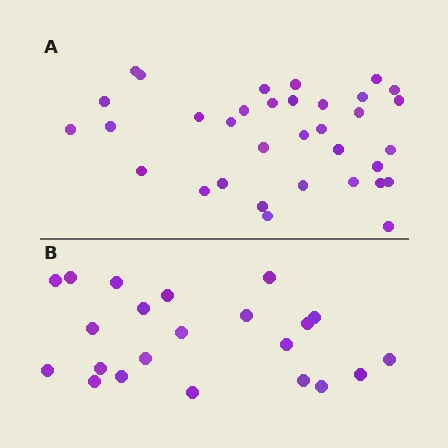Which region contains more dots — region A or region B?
Region A (the top region) has more dots.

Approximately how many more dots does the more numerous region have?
Region A has roughly 12 or so more dots than region B.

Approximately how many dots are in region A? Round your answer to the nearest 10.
About 30 dots. (The exact count is 34, which rounds to 30.)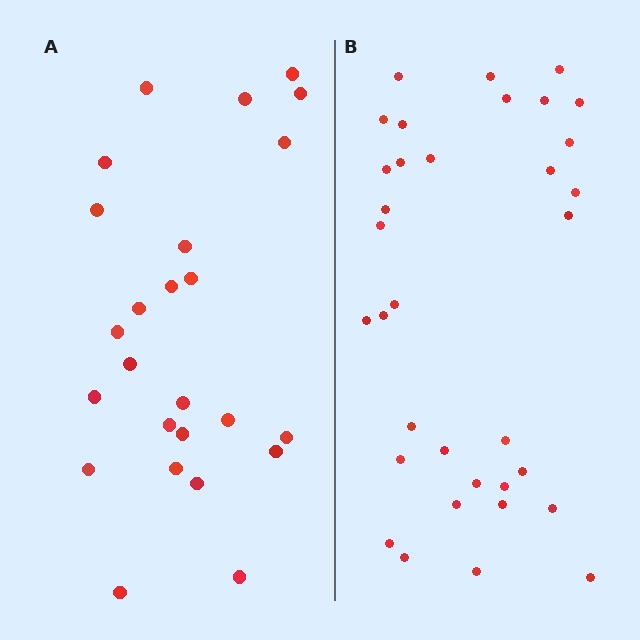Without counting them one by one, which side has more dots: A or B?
Region B (the right region) has more dots.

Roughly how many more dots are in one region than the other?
Region B has roughly 8 or so more dots than region A.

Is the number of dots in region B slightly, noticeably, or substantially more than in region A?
Region B has noticeably more, but not dramatically so. The ratio is roughly 1.4 to 1.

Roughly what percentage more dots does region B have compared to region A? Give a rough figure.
About 35% more.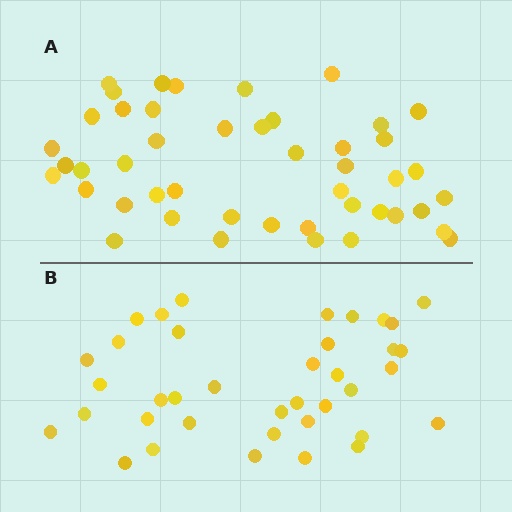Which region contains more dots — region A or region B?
Region A (the top region) has more dots.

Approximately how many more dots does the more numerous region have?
Region A has roughly 8 or so more dots than region B.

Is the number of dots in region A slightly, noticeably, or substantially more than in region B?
Region A has only slightly more — the two regions are fairly close. The ratio is roughly 1.2 to 1.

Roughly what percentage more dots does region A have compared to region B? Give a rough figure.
About 20% more.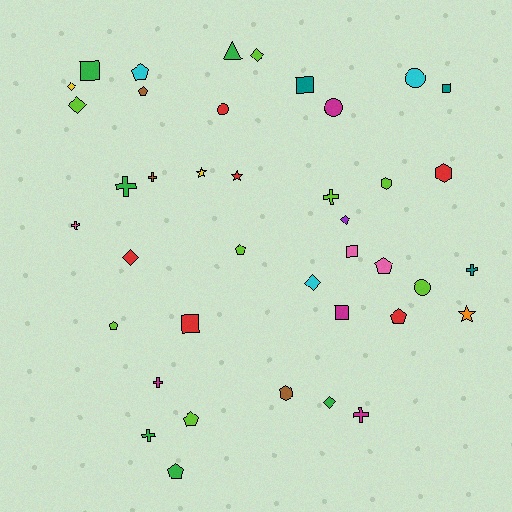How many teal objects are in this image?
There are 3 teal objects.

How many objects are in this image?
There are 40 objects.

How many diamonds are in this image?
There are 7 diamonds.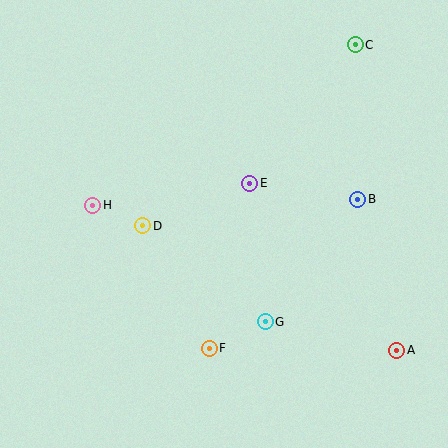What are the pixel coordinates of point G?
Point G is at (265, 322).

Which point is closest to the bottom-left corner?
Point F is closest to the bottom-left corner.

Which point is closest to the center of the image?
Point E at (250, 183) is closest to the center.